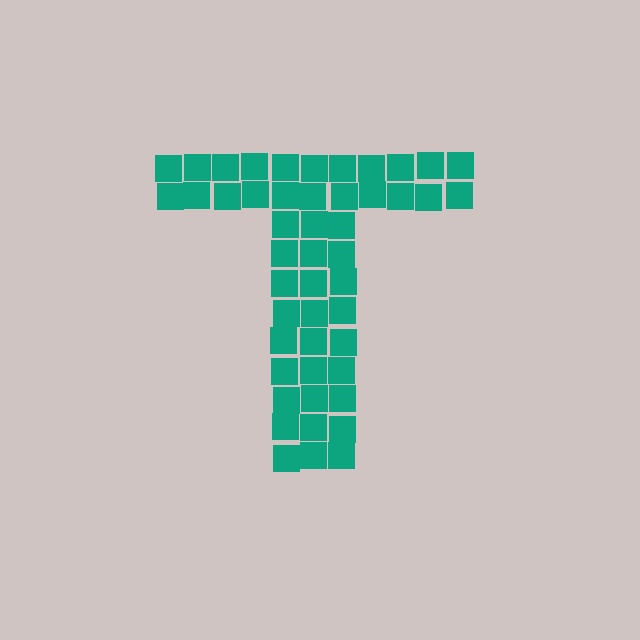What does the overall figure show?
The overall figure shows the letter T.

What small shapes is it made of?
It is made of small squares.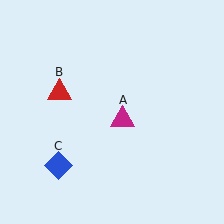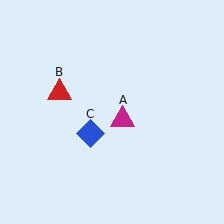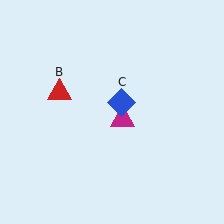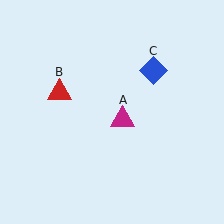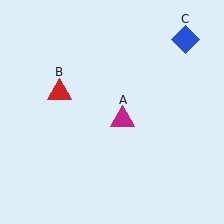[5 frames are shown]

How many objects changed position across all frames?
1 object changed position: blue diamond (object C).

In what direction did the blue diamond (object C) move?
The blue diamond (object C) moved up and to the right.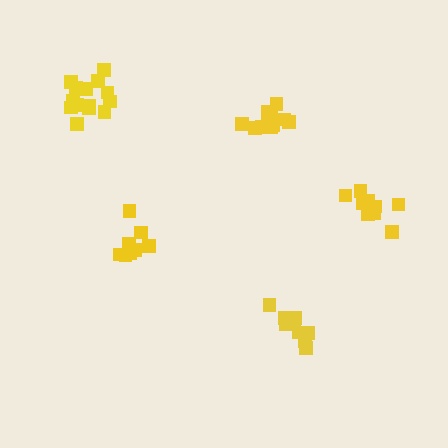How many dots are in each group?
Group 1: 14 dots, Group 2: 8 dots, Group 3: 9 dots, Group 4: 11 dots, Group 5: 9 dots (51 total).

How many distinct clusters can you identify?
There are 5 distinct clusters.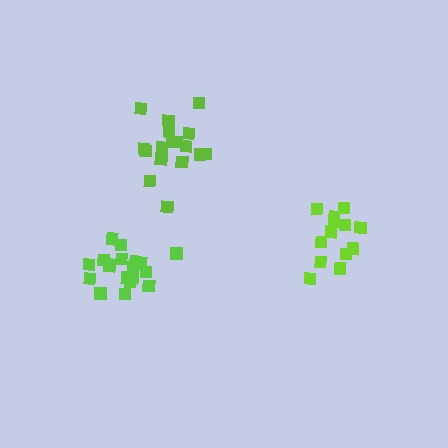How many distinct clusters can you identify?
There are 3 distinct clusters.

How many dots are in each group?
Group 1: 13 dots, Group 2: 19 dots, Group 3: 17 dots (49 total).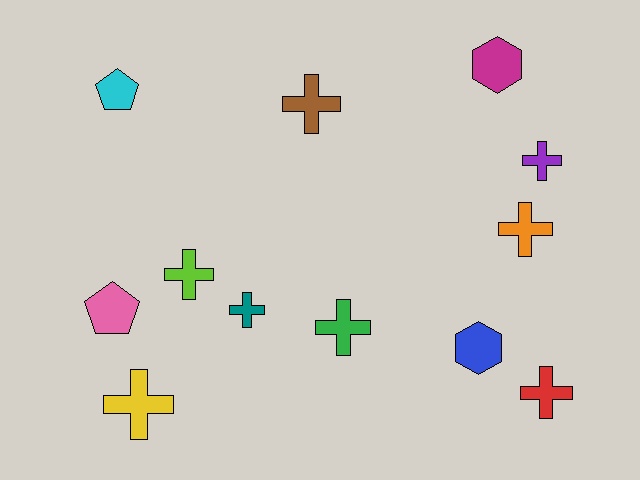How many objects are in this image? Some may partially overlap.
There are 12 objects.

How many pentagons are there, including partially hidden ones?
There are 2 pentagons.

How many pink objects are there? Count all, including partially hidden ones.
There is 1 pink object.